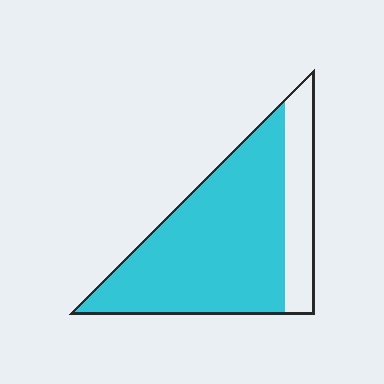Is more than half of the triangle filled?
Yes.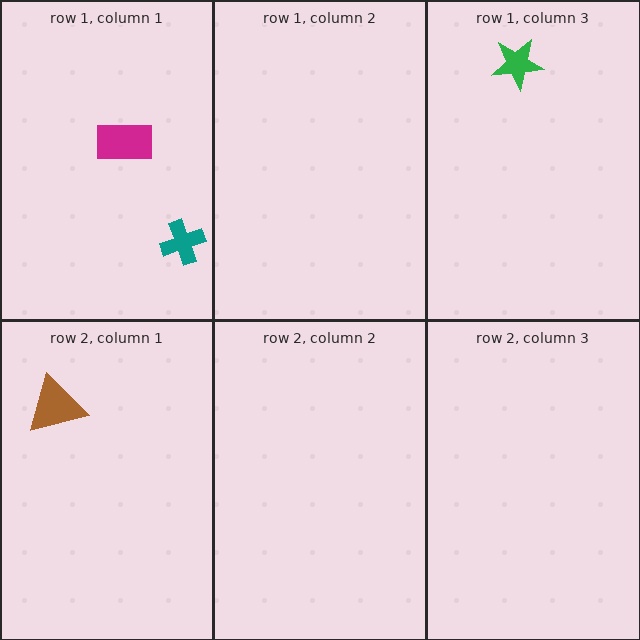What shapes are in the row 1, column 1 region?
The magenta rectangle, the teal cross.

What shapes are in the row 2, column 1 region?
The brown triangle.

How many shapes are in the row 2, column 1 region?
1.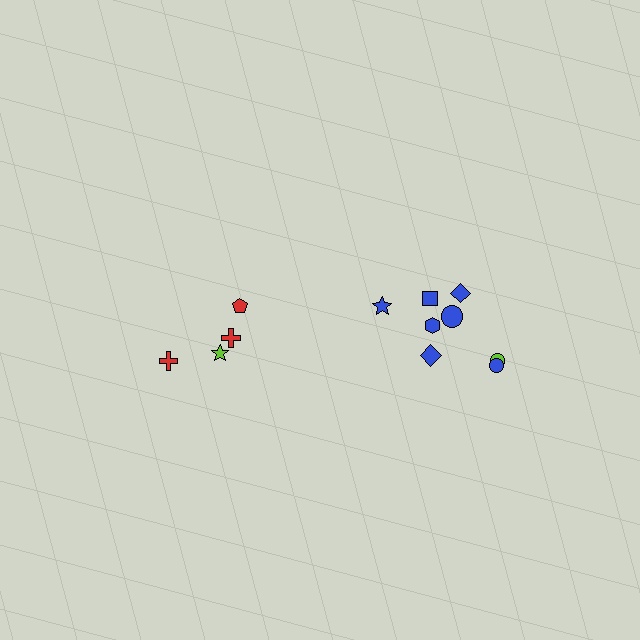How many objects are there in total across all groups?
There are 12 objects.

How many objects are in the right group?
There are 8 objects.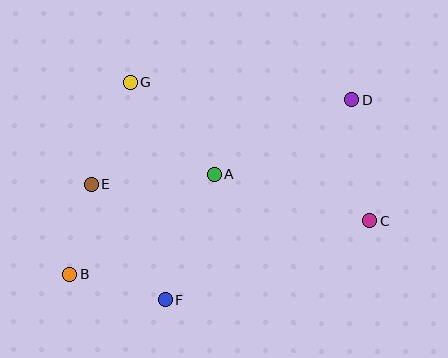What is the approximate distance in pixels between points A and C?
The distance between A and C is approximately 162 pixels.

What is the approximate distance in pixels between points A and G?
The distance between A and G is approximately 124 pixels.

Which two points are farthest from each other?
Points B and D are farthest from each other.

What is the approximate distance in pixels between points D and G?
The distance between D and G is approximately 222 pixels.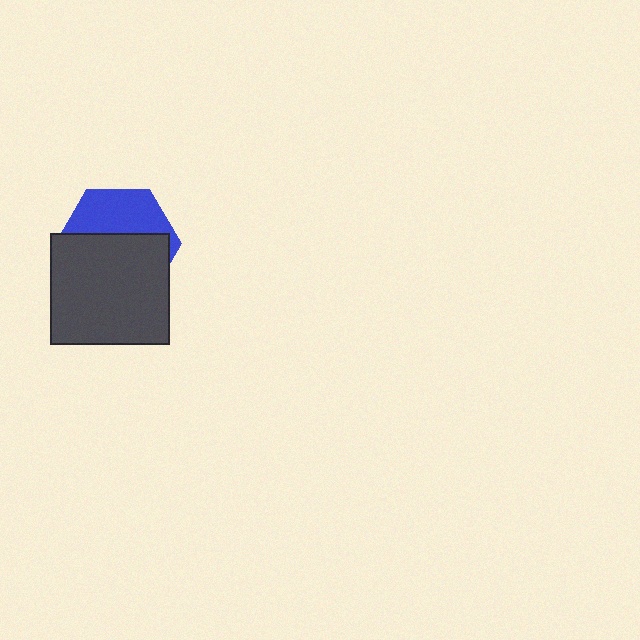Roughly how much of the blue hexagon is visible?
A small part of it is visible (roughly 40%).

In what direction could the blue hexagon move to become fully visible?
The blue hexagon could move up. That would shift it out from behind the dark gray rectangle entirely.